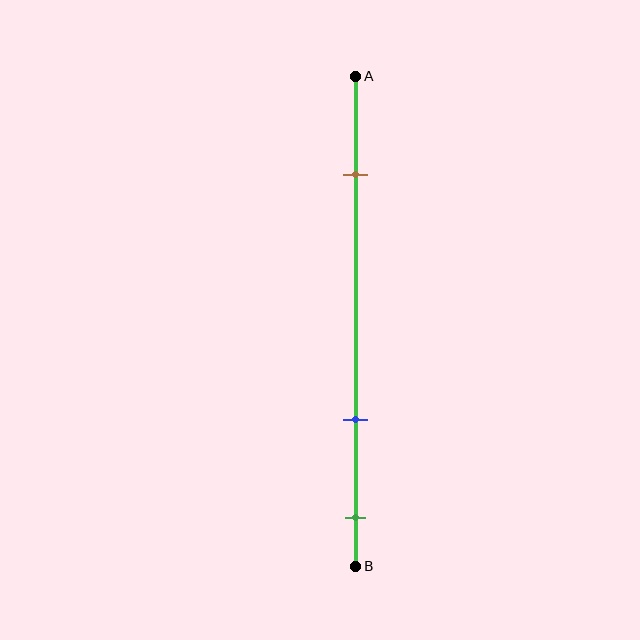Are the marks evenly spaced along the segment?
No, the marks are not evenly spaced.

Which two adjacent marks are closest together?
The blue and green marks are the closest adjacent pair.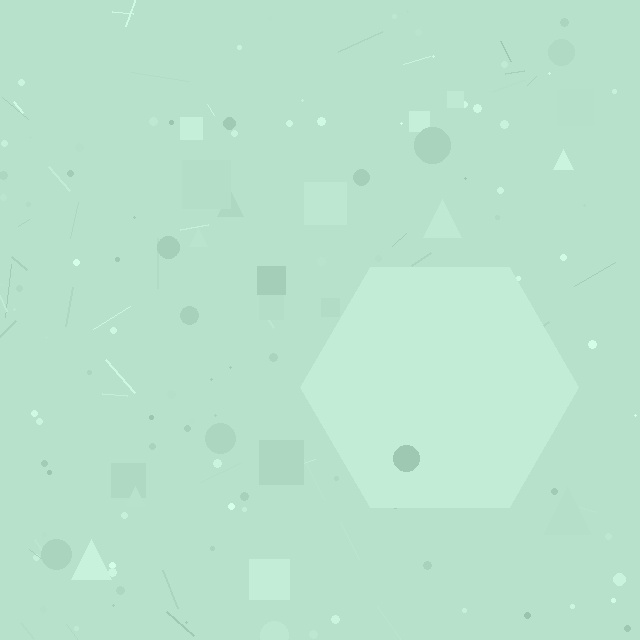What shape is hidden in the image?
A hexagon is hidden in the image.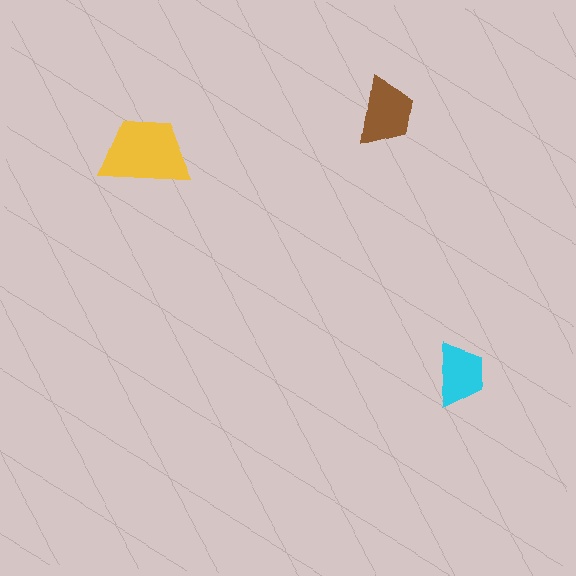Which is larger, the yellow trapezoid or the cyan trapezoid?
The yellow one.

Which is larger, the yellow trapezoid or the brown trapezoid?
The yellow one.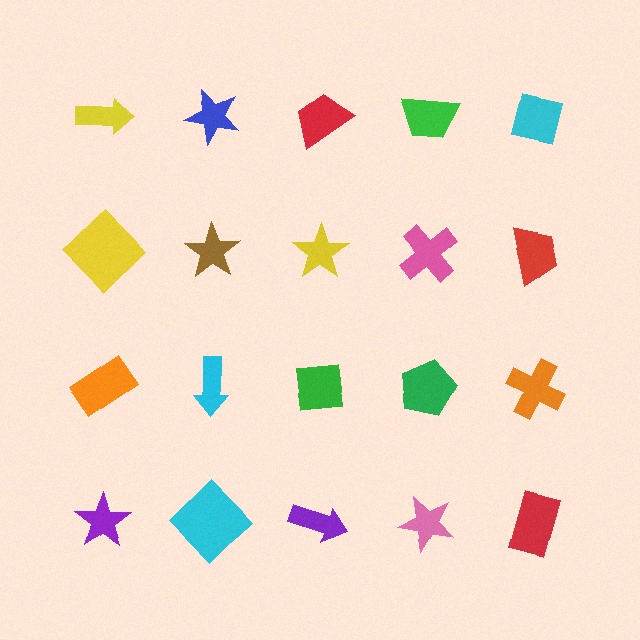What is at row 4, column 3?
A purple arrow.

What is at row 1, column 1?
A yellow arrow.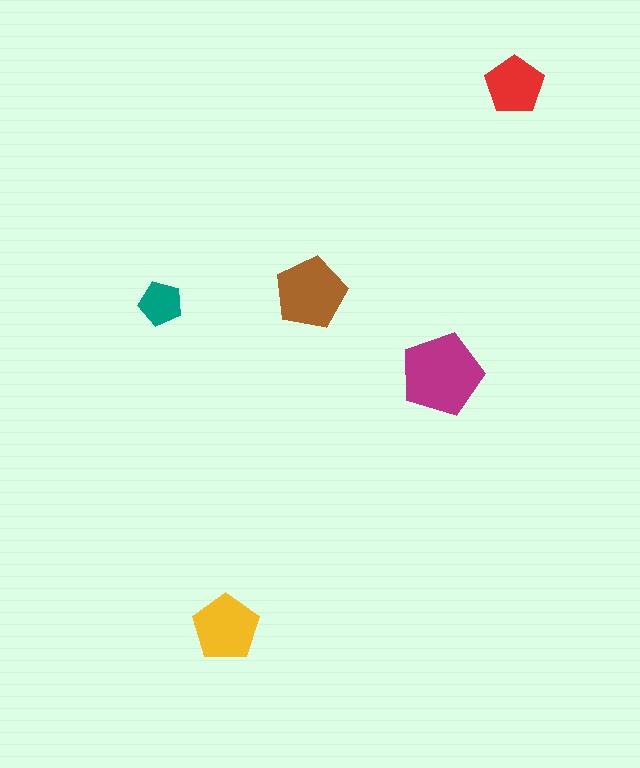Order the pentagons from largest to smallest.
the magenta one, the brown one, the yellow one, the red one, the teal one.